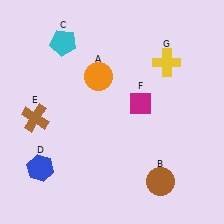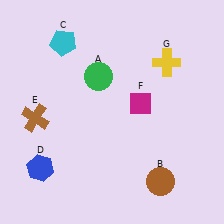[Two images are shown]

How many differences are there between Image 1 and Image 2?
There is 1 difference between the two images.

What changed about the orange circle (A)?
In Image 1, A is orange. In Image 2, it changed to green.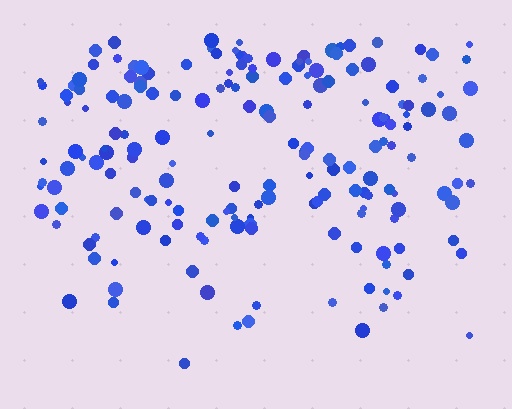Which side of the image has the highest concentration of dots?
The top.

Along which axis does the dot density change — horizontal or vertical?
Vertical.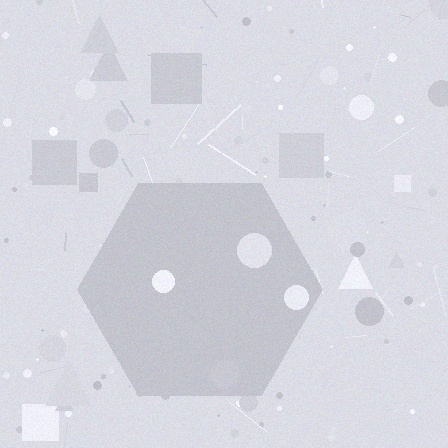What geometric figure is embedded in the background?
A hexagon is embedded in the background.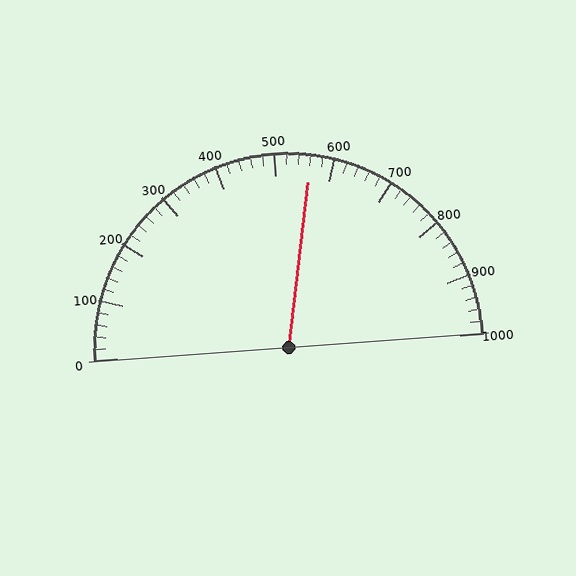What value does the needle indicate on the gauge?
The needle indicates approximately 560.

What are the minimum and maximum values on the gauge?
The gauge ranges from 0 to 1000.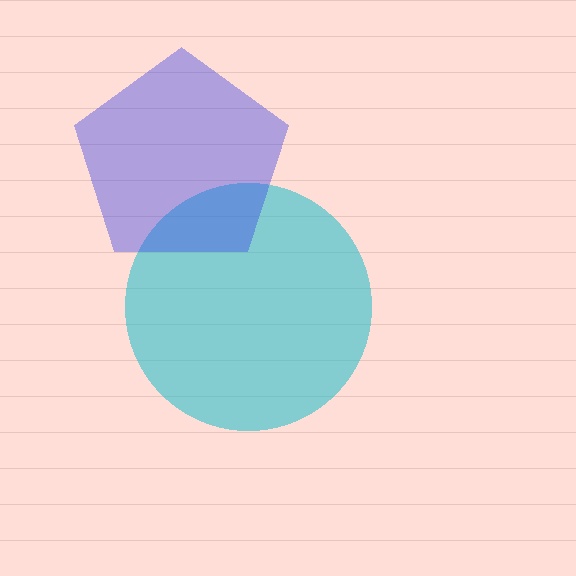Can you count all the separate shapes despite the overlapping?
Yes, there are 2 separate shapes.